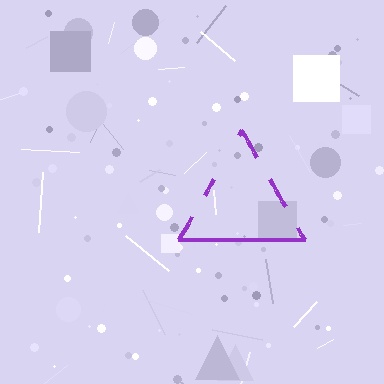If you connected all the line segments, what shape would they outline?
They would outline a triangle.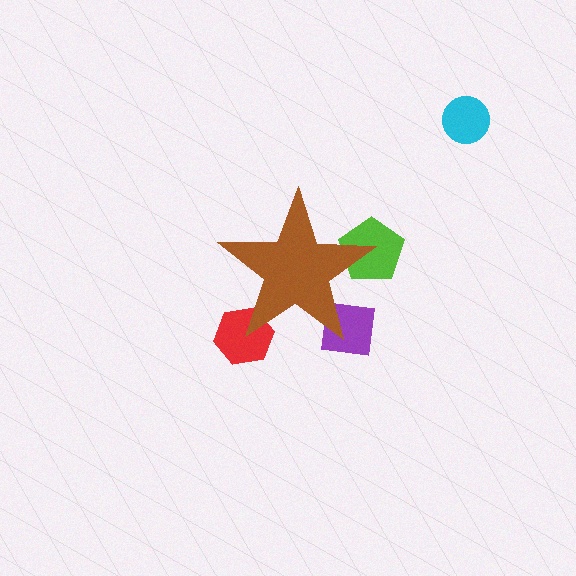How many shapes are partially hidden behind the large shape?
3 shapes are partially hidden.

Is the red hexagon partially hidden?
Yes, the red hexagon is partially hidden behind the brown star.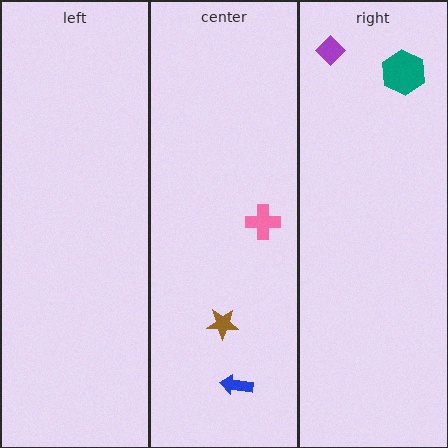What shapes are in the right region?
The teal hexagon, the purple diamond.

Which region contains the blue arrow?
The center region.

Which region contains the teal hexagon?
The right region.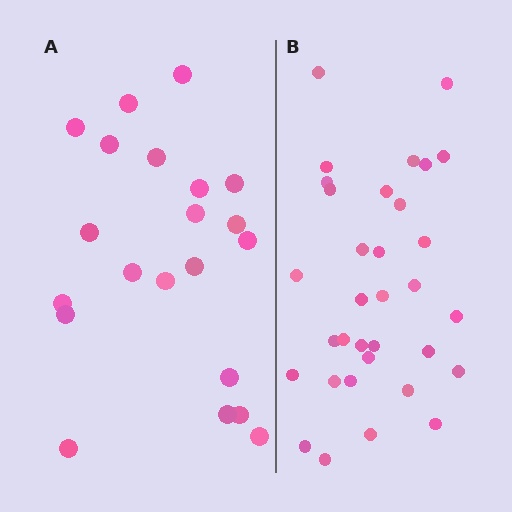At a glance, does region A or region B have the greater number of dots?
Region B (the right region) has more dots.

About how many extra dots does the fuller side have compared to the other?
Region B has roughly 12 or so more dots than region A.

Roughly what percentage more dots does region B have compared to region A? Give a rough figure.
About 55% more.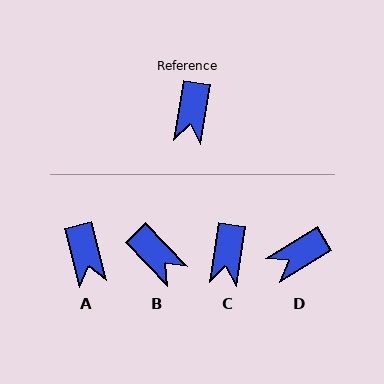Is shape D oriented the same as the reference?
No, it is off by about 50 degrees.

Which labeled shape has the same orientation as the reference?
C.